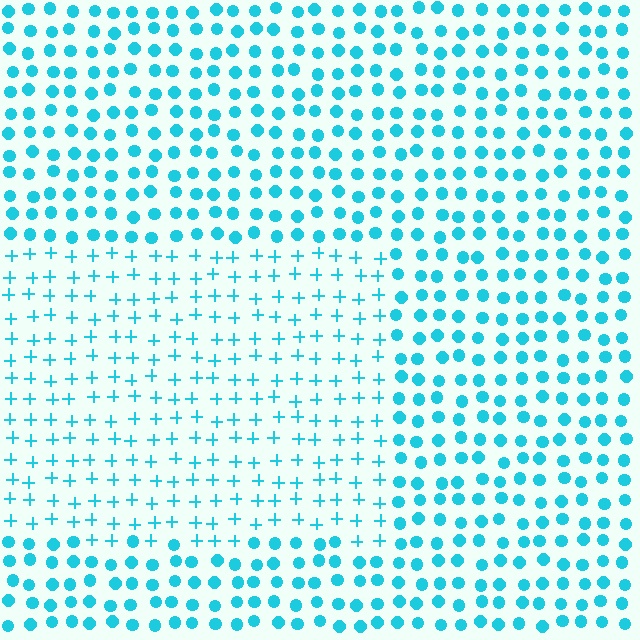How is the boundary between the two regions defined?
The boundary is defined by a change in element shape: plus signs inside vs. circles outside. All elements share the same color and spacing.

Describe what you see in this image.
The image is filled with small cyan elements arranged in a uniform grid. A rectangle-shaped region contains plus signs, while the surrounding area contains circles. The boundary is defined purely by the change in element shape.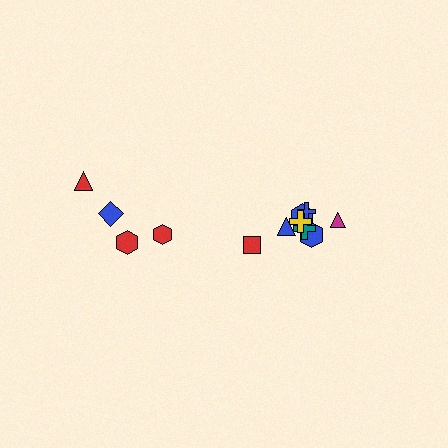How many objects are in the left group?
There are 4 objects.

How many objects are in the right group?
There are 8 objects.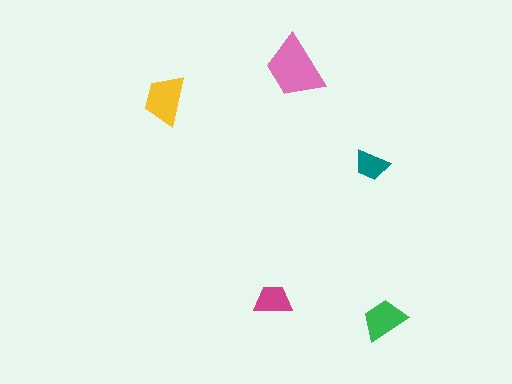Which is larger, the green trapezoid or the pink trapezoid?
The pink one.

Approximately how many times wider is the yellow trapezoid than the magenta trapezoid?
About 1.5 times wider.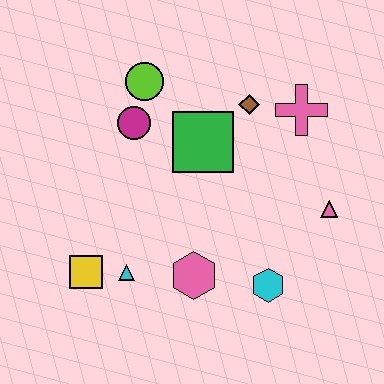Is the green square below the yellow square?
No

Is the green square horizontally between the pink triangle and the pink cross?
No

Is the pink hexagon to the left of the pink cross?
Yes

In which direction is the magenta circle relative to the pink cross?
The magenta circle is to the left of the pink cross.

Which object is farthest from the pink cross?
The yellow square is farthest from the pink cross.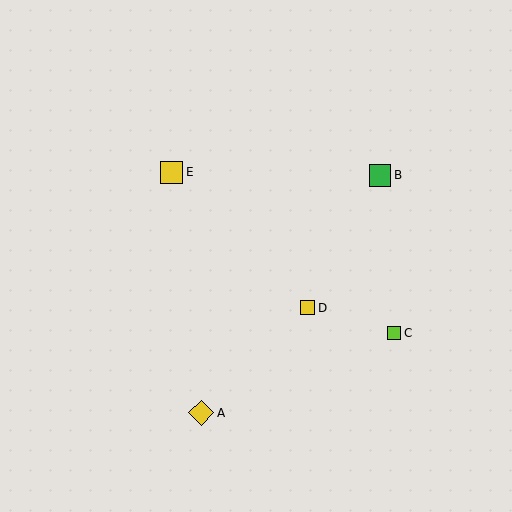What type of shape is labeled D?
Shape D is a yellow square.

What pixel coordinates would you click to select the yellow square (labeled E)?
Click at (172, 172) to select the yellow square E.